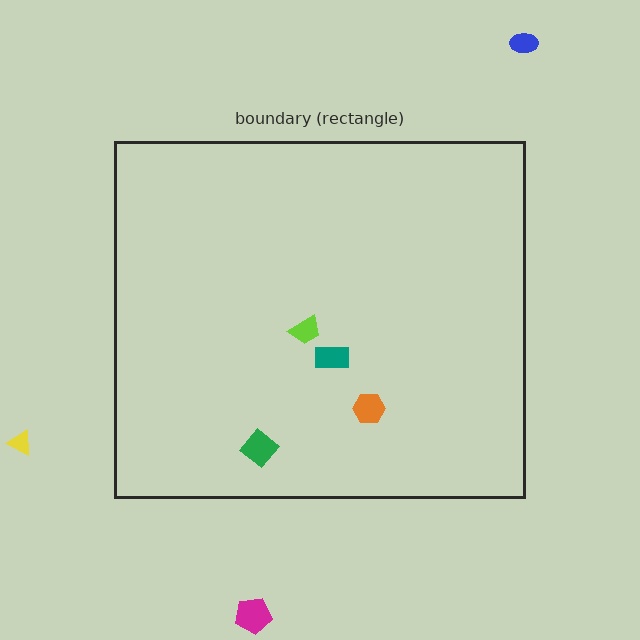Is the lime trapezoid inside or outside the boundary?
Inside.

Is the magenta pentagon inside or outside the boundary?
Outside.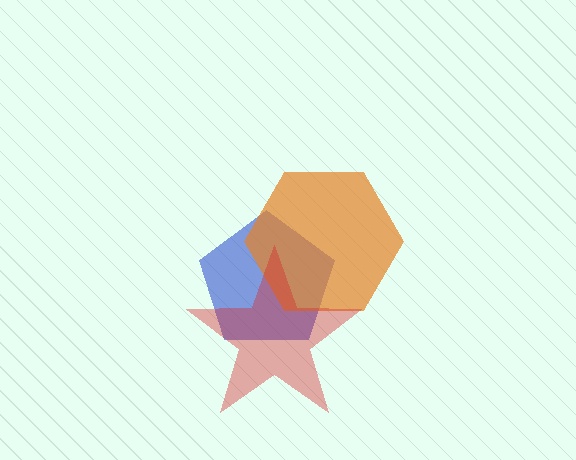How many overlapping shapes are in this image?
There are 3 overlapping shapes in the image.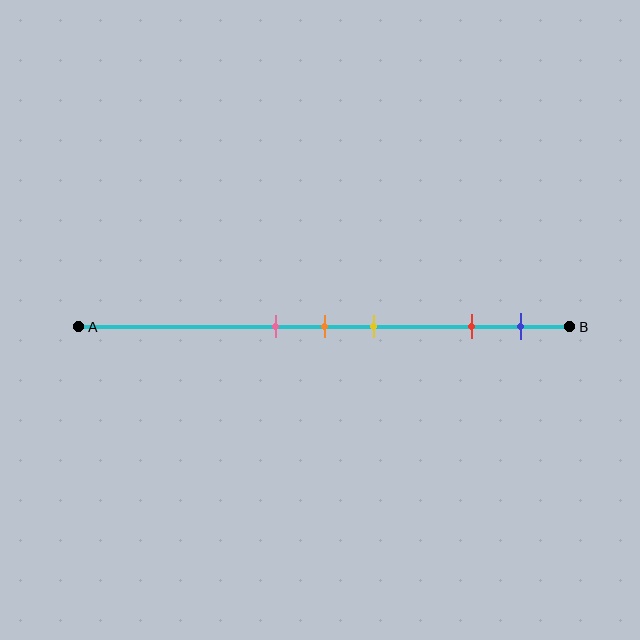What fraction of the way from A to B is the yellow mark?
The yellow mark is approximately 60% (0.6) of the way from A to B.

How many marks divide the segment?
There are 5 marks dividing the segment.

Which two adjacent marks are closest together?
The pink and orange marks are the closest adjacent pair.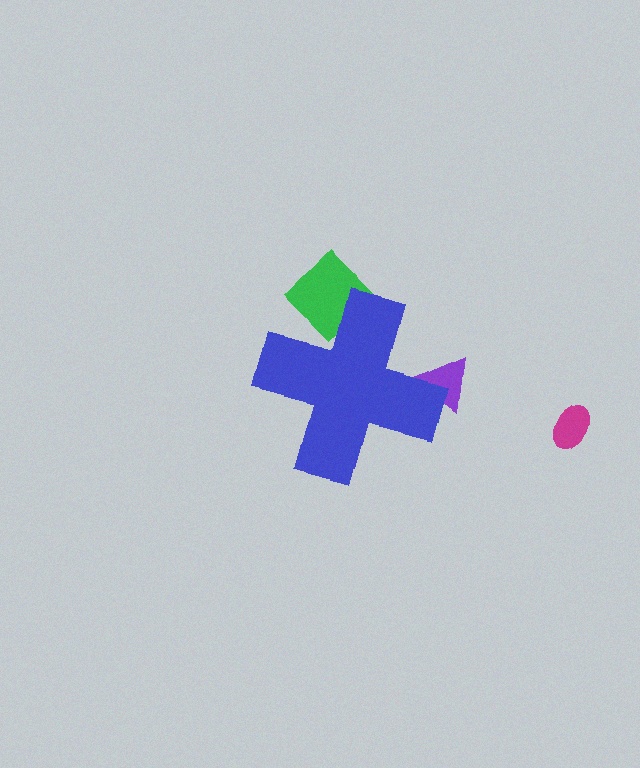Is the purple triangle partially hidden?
Yes, the purple triangle is partially hidden behind the blue cross.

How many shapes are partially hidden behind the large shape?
2 shapes are partially hidden.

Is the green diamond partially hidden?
Yes, the green diamond is partially hidden behind the blue cross.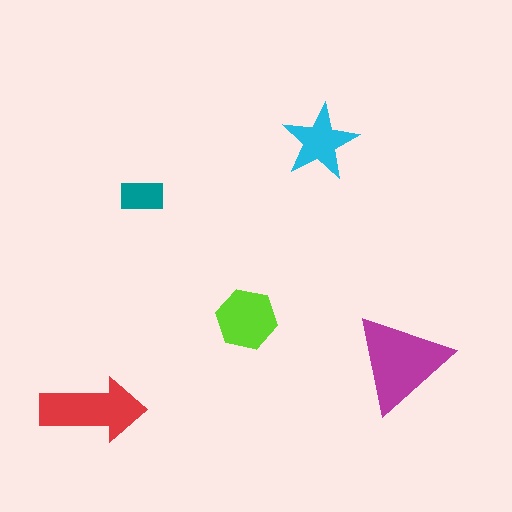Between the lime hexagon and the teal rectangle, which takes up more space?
The lime hexagon.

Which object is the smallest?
The teal rectangle.